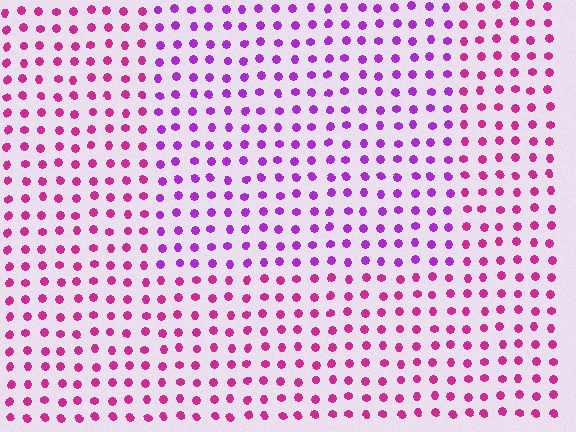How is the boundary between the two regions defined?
The boundary is defined purely by a slight shift in hue (about 35 degrees). Spacing, size, and orientation are identical on both sides.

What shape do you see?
I see a rectangle.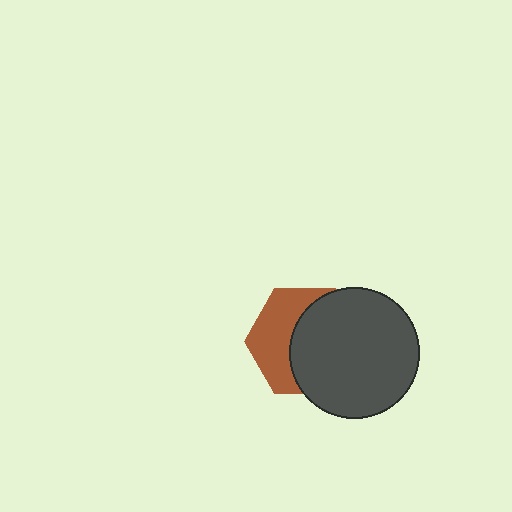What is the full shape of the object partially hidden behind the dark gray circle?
The partially hidden object is a brown hexagon.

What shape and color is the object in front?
The object in front is a dark gray circle.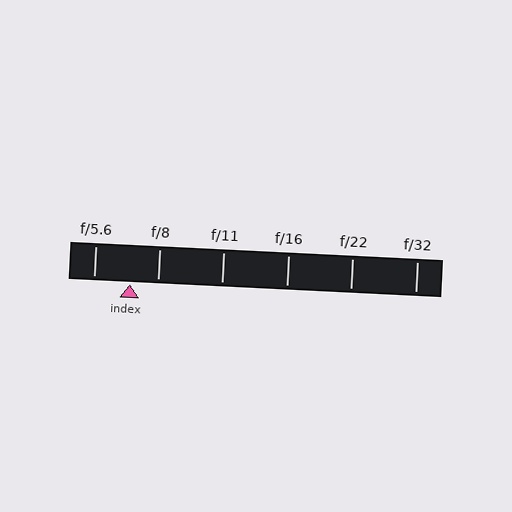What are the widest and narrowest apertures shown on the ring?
The widest aperture shown is f/5.6 and the narrowest is f/32.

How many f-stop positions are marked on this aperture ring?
There are 6 f-stop positions marked.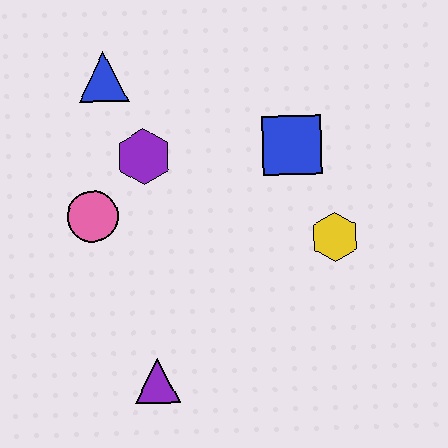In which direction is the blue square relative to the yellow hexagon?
The blue square is above the yellow hexagon.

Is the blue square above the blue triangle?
No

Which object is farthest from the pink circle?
The yellow hexagon is farthest from the pink circle.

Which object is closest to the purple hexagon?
The pink circle is closest to the purple hexagon.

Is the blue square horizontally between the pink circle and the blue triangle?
No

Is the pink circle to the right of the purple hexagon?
No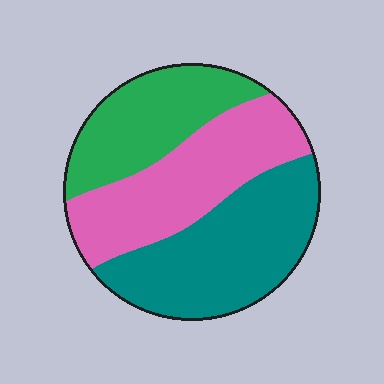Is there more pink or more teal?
Teal.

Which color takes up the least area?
Green, at roughly 25%.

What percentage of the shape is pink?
Pink takes up about one third (1/3) of the shape.